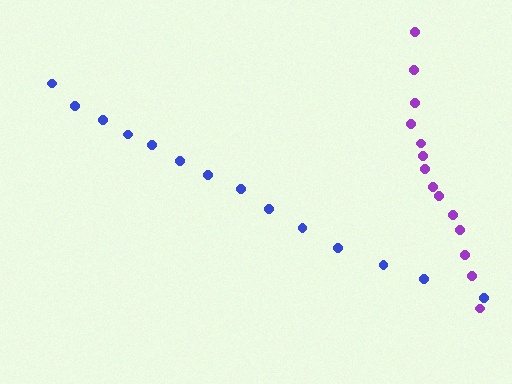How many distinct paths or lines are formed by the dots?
There are 2 distinct paths.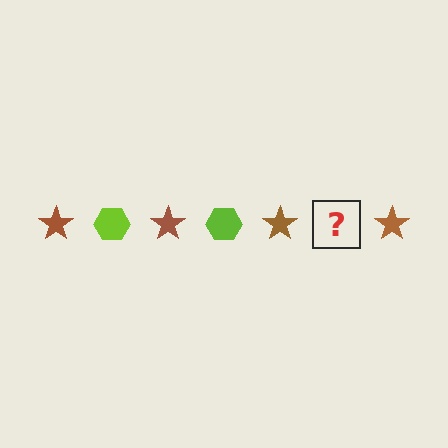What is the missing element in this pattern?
The missing element is a lime hexagon.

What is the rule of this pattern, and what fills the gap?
The rule is that the pattern alternates between brown star and lime hexagon. The gap should be filled with a lime hexagon.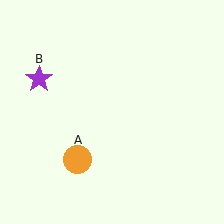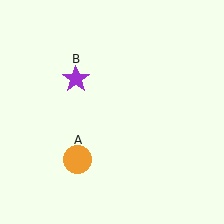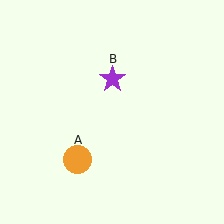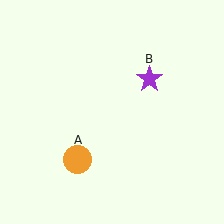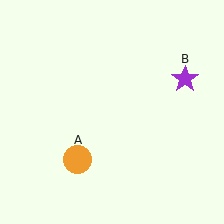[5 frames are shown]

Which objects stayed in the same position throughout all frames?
Orange circle (object A) remained stationary.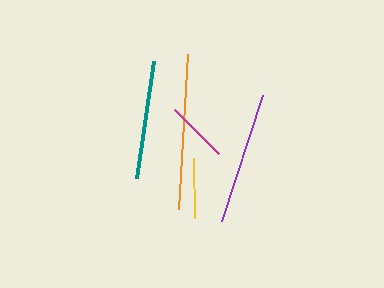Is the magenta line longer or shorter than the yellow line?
The magenta line is longer than the yellow line.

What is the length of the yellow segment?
The yellow segment is approximately 61 pixels long.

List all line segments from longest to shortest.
From longest to shortest: orange, purple, teal, magenta, yellow.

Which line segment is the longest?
The orange line is the longest at approximately 155 pixels.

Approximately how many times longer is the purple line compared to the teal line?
The purple line is approximately 1.1 times the length of the teal line.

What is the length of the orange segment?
The orange segment is approximately 155 pixels long.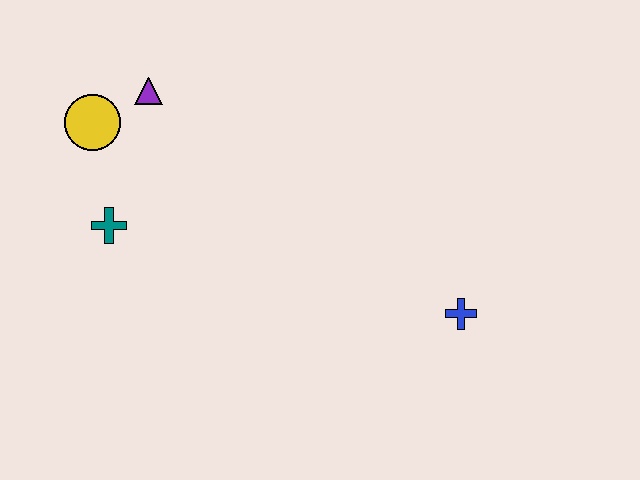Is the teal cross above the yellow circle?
No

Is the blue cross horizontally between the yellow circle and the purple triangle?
No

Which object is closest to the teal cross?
The yellow circle is closest to the teal cross.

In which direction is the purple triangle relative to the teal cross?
The purple triangle is above the teal cross.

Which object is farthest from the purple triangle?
The blue cross is farthest from the purple triangle.